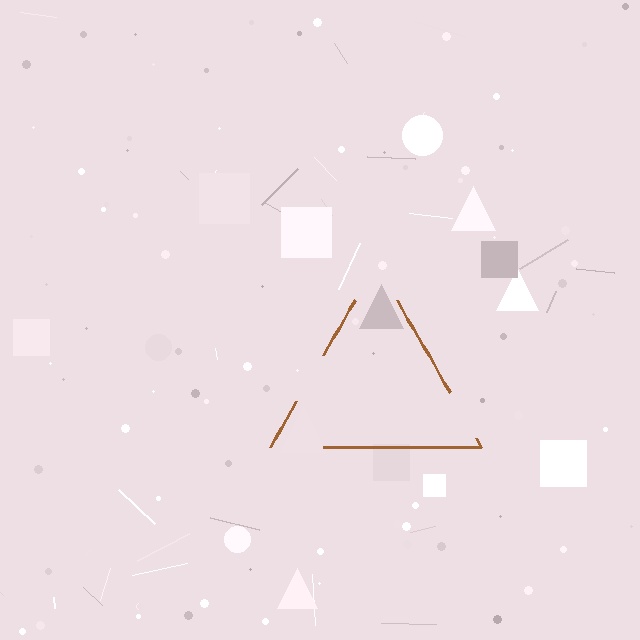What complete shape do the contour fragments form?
The contour fragments form a triangle.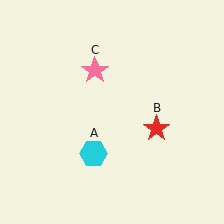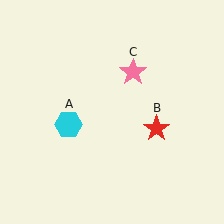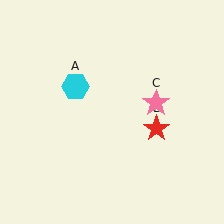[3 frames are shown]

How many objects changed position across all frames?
2 objects changed position: cyan hexagon (object A), pink star (object C).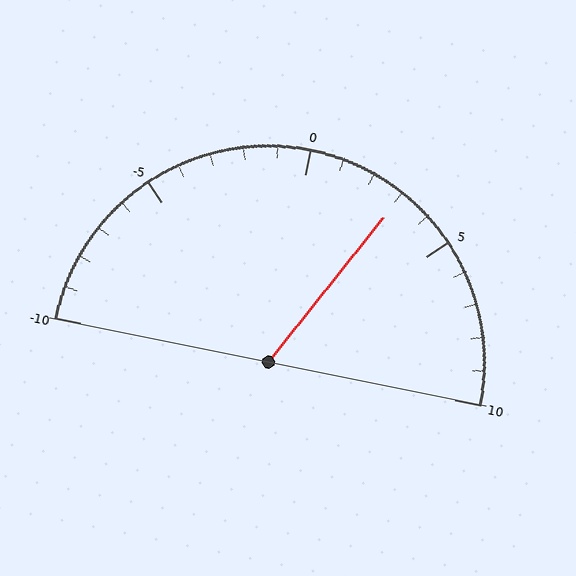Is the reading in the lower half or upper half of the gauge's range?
The reading is in the upper half of the range (-10 to 10).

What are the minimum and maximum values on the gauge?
The gauge ranges from -10 to 10.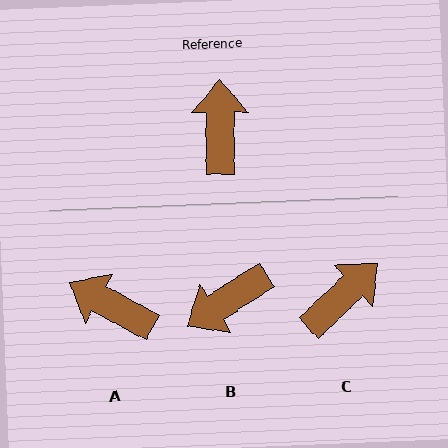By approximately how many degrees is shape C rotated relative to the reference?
Approximately 47 degrees clockwise.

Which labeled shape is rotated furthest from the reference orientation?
B, about 123 degrees away.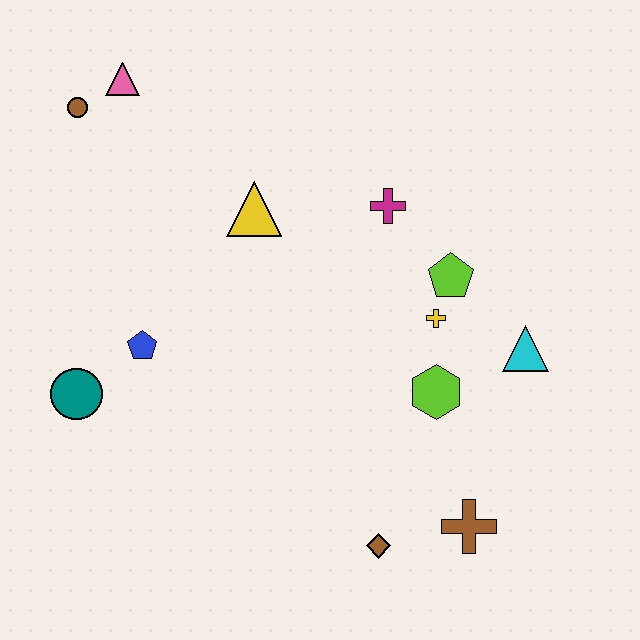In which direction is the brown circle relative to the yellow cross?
The brown circle is to the left of the yellow cross.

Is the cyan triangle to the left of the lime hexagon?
No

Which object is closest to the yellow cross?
The lime pentagon is closest to the yellow cross.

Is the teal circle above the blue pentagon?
No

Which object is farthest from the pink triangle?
The brown cross is farthest from the pink triangle.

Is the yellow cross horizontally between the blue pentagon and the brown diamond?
No